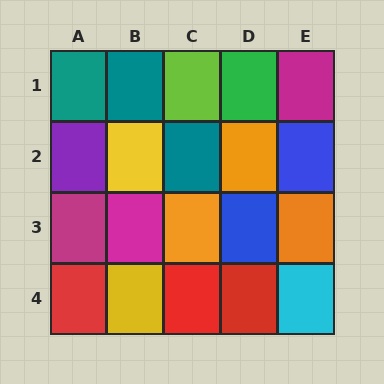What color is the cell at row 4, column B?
Yellow.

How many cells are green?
1 cell is green.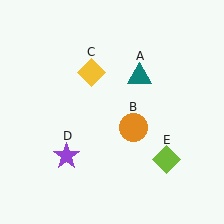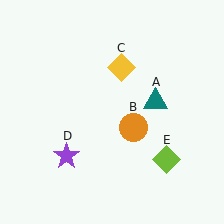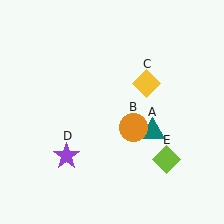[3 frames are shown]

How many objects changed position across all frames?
2 objects changed position: teal triangle (object A), yellow diamond (object C).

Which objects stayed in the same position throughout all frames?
Orange circle (object B) and purple star (object D) and lime diamond (object E) remained stationary.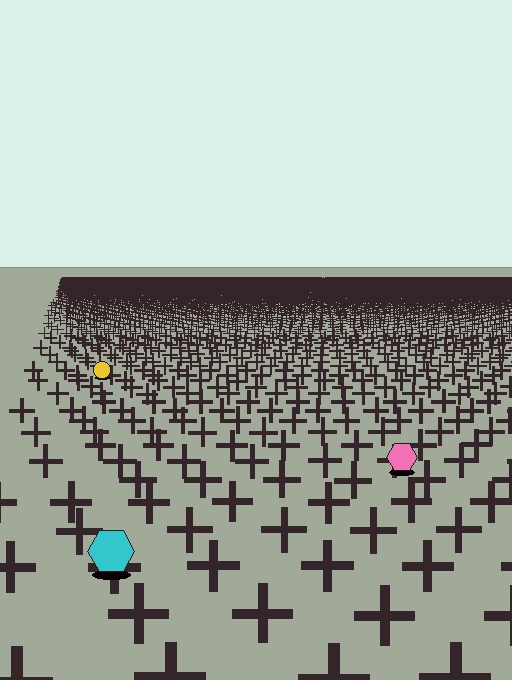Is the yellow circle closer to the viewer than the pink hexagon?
No. The pink hexagon is closer — you can tell from the texture gradient: the ground texture is coarser near it.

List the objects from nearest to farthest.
From nearest to farthest: the cyan hexagon, the pink hexagon, the yellow circle.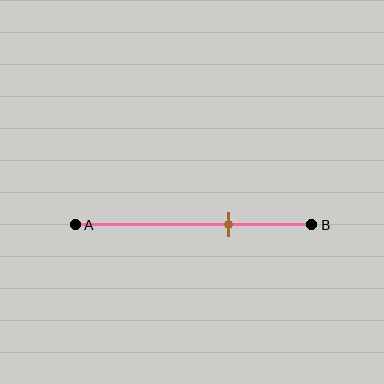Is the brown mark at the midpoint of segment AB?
No, the mark is at about 65% from A, not at the 50% midpoint.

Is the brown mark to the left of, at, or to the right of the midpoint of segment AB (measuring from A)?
The brown mark is to the right of the midpoint of segment AB.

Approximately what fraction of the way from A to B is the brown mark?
The brown mark is approximately 65% of the way from A to B.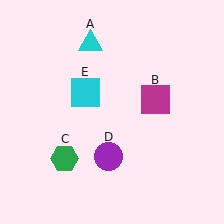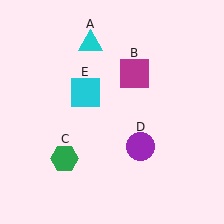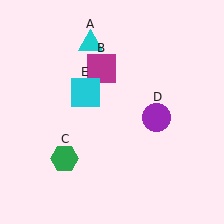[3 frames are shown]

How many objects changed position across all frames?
2 objects changed position: magenta square (object B), purple circle (object D).